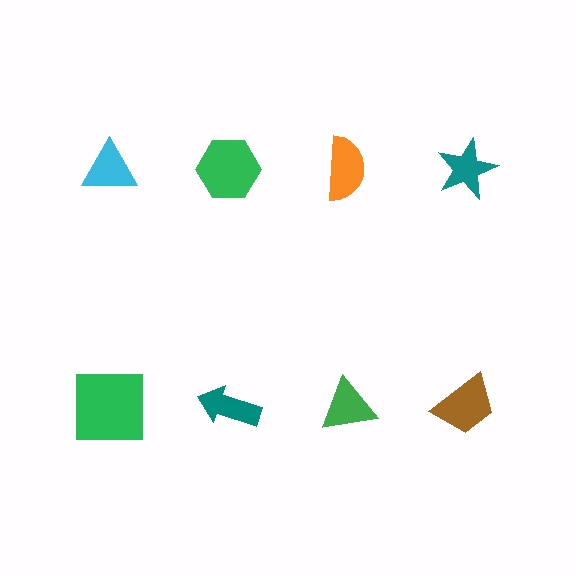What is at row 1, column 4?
A teal star.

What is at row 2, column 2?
A teal arrow.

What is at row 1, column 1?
A cyan triangle.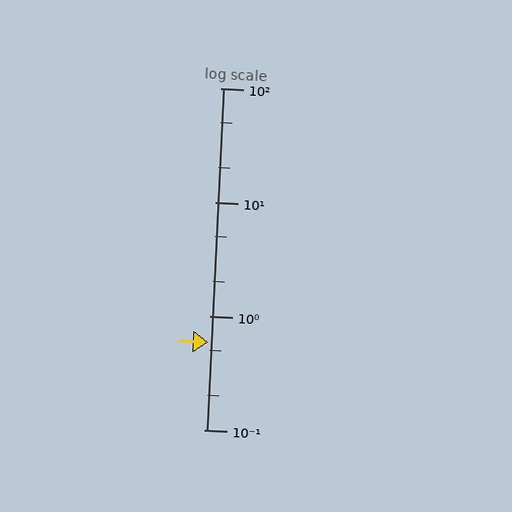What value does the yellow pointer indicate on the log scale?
The pointer indicates approximately 0.58.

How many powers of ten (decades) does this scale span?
The scale spans 3 decades, from 0.1 to 100.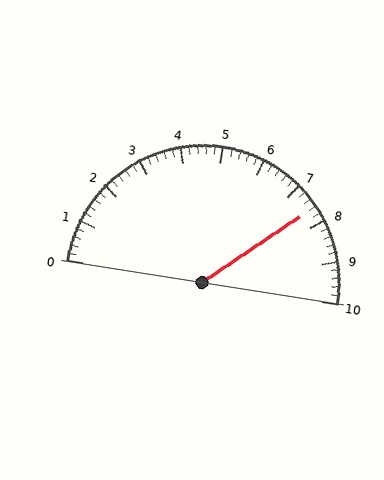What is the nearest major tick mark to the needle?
The nearest major tick mark is 8.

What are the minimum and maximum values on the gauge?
The gauge ranges from 0 to 10.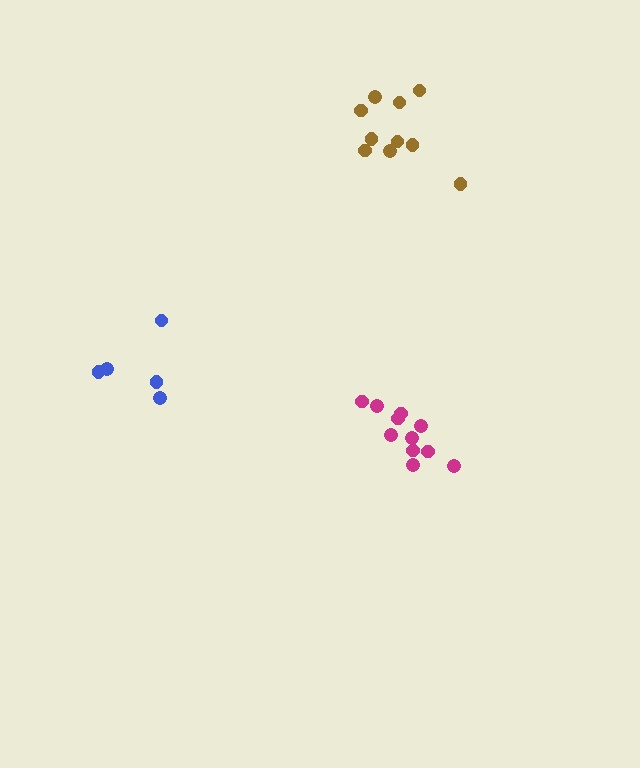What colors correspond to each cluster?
The clusters are colored: magenta, blue, brown.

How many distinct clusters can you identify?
There are 3 distinct clusters.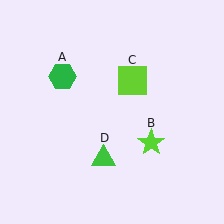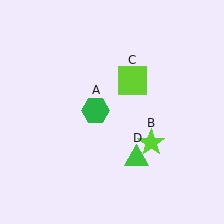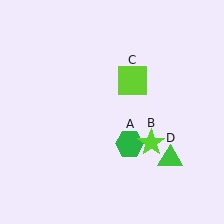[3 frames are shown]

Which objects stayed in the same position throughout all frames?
Lime star (object B) and lime square (object C) remained stationary.